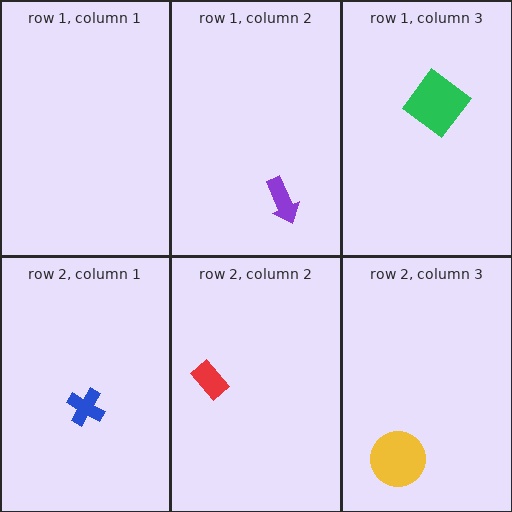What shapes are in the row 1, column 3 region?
The green diamond.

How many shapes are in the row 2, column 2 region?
1.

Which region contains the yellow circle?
The row 2, column 3 region.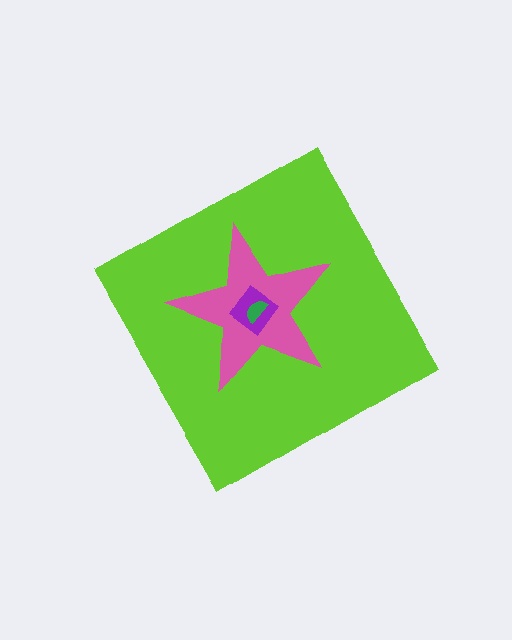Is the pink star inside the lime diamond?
Yes.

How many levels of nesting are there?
4.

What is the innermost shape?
The green semicircle.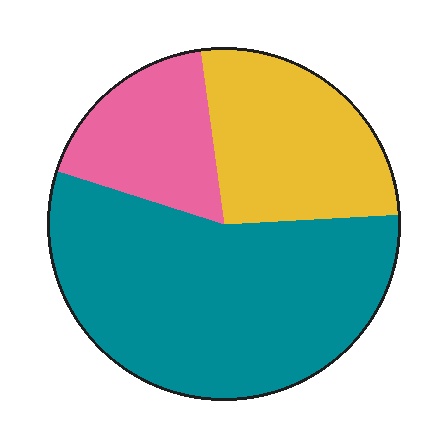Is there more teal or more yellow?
Teal.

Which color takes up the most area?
Teal, at roughly 55%.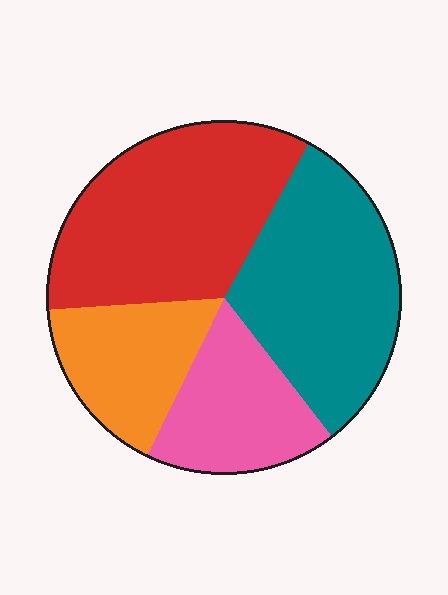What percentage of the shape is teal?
Teal takes up between a quarter and a half of the shape.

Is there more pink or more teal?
Teal.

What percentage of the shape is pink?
Pink covers around 20% of the shape.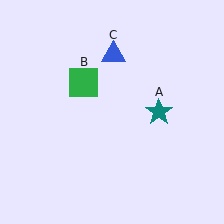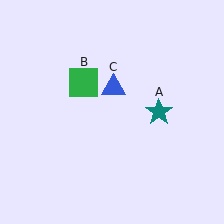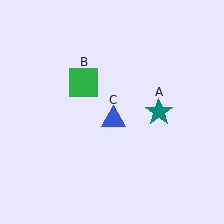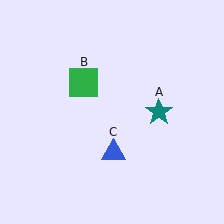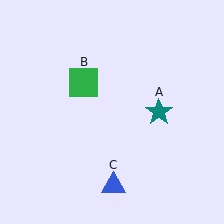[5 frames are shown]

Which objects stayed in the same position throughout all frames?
Teal star (object A) and green square (object B) remained stationary.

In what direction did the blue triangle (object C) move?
The blue triangle (object C) moved down.